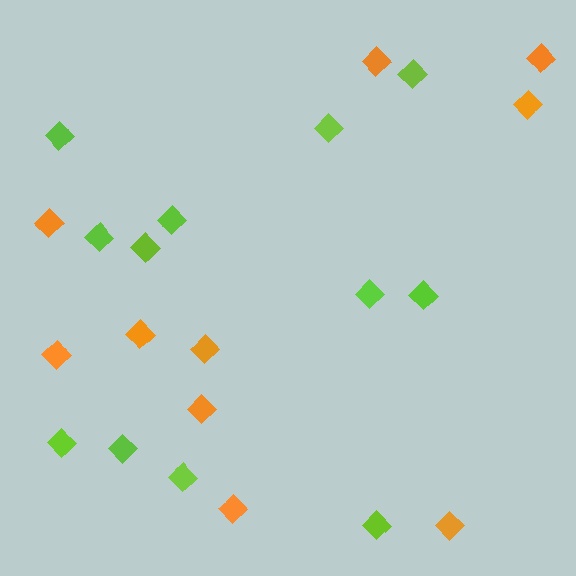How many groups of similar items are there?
There are 2 groups: one group of lime diamonds (12) and one group of orange diamonds (10).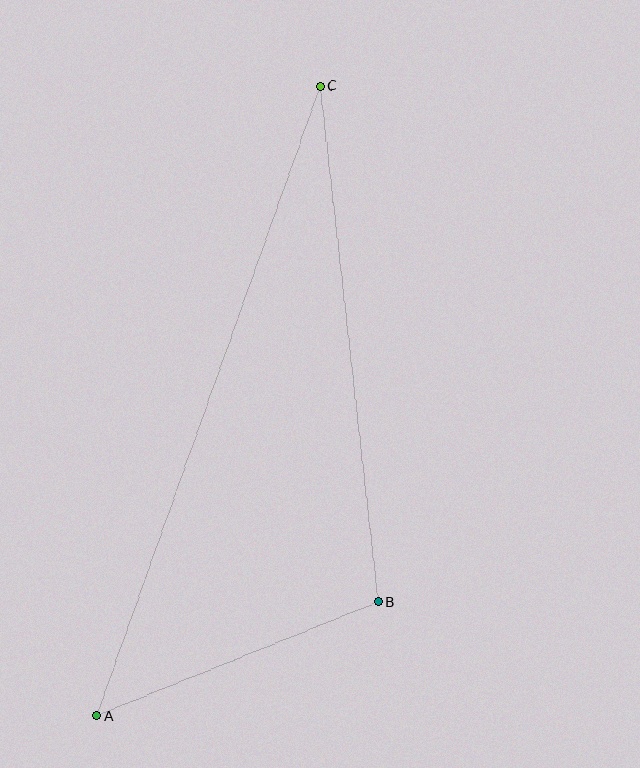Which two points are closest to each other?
Points A and B are closest to each other.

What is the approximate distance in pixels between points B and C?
The distance between B and C is approximately 519 pixels.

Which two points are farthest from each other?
Points A and C are farthest from each other.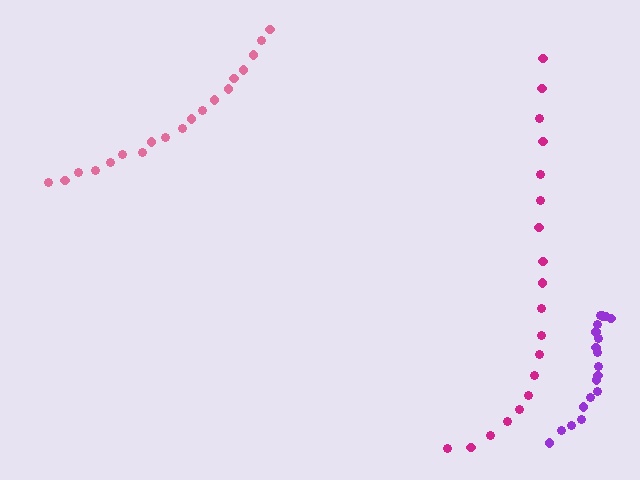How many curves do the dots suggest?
There are 3 distinct paths.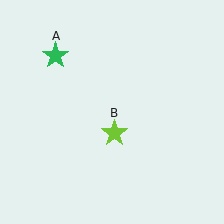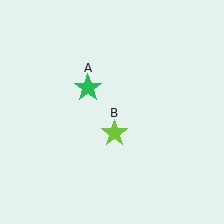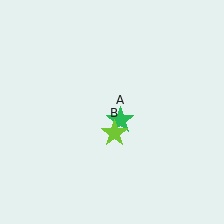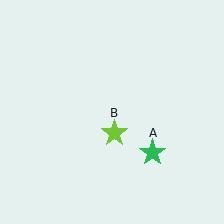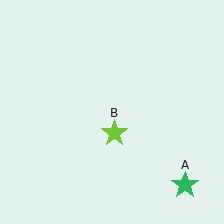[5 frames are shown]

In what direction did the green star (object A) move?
The green star (object A) moved down and to the right.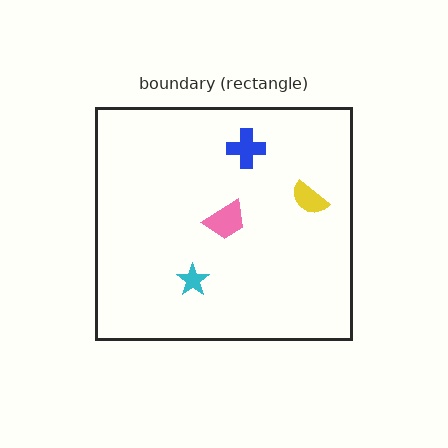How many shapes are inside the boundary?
4 inside, 0 outside.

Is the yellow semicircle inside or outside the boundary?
Inside.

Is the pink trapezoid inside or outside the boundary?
Inside.